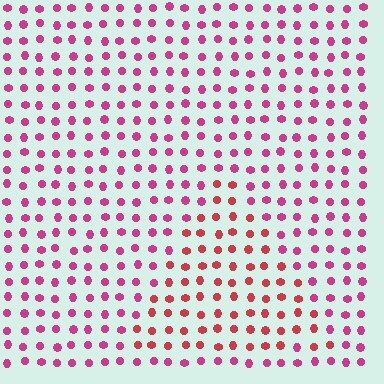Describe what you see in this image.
The image is filled with small magenta elements in a uniform arrangement. A triangle-shaped region is visible where the elements are tinted to a slightly different hue, forming a subtle color boundary.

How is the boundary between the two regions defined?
The boundary is defined purely by a slight shift in hue (about 28 degrees). Spacing, size, and orientation are identical on both sides.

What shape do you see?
I see a triangle.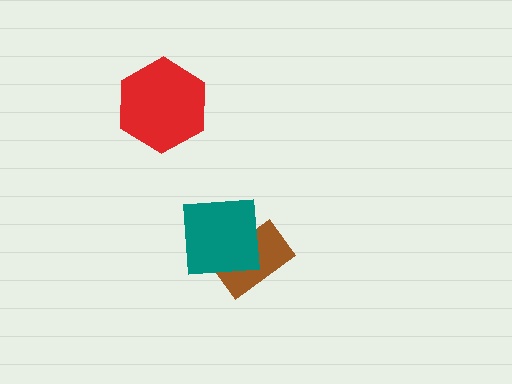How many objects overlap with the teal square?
1 object overlaps with the teal square.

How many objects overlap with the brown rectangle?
1 object overlaps with the brown rectangle.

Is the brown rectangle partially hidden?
Yes, it is partially covered by another shape.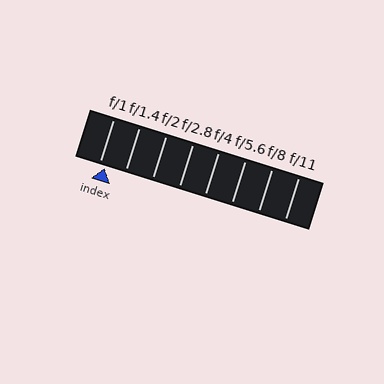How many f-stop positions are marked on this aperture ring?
There are 8 f-stop positions marked.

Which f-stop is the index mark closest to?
The index mark is closest to f/1.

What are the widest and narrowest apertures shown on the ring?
The widest aperture shown is f/1 and the narrowest is f/11.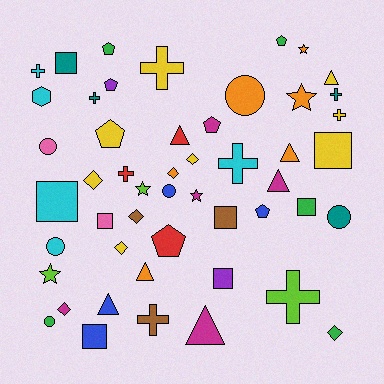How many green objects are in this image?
There are 5 green objects.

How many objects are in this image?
There are 50 objects.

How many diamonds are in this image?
There are 7 diamonds.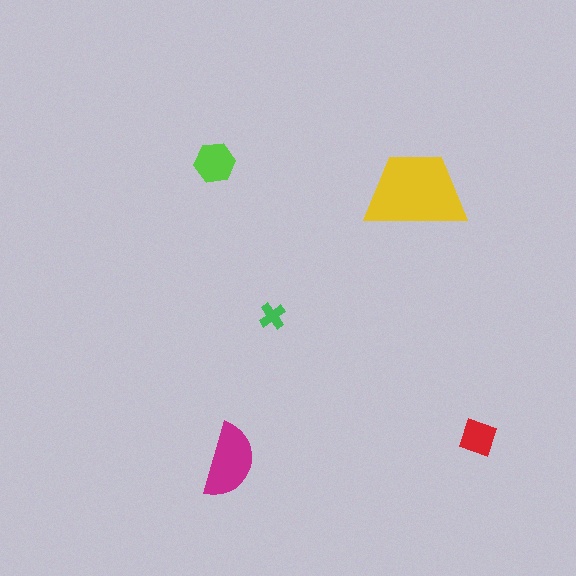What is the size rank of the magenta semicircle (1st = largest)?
2nd.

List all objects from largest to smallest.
The yellow trapezoid, the magenta semicircle, the lime hexagon, the red diamond, the green cross.